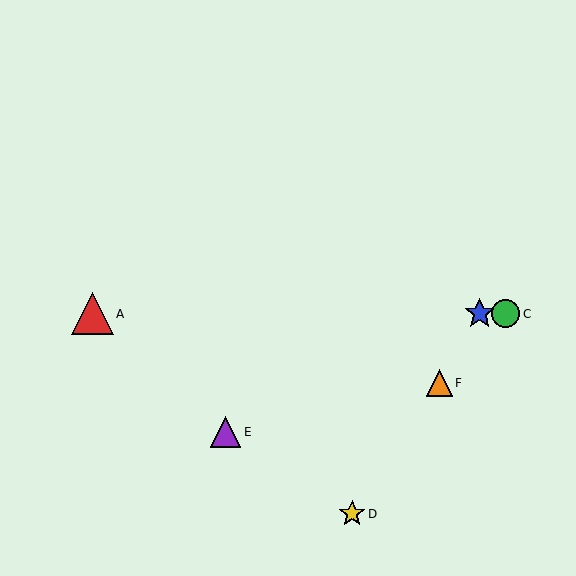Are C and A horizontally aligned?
Yes, both are at y≈314.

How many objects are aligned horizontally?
3 objects (A, B, C) are aligned horizontally.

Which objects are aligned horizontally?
Objects A, B, C are aligned horizontally.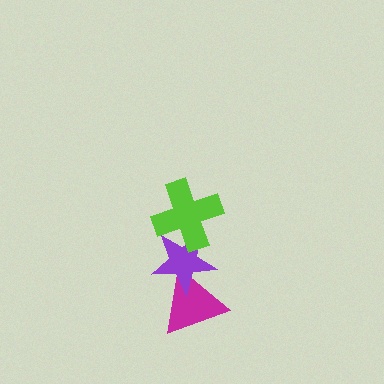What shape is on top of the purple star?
The lime cross is on top of the purple star.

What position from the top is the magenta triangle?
The magenta triangle is 3rd from the top.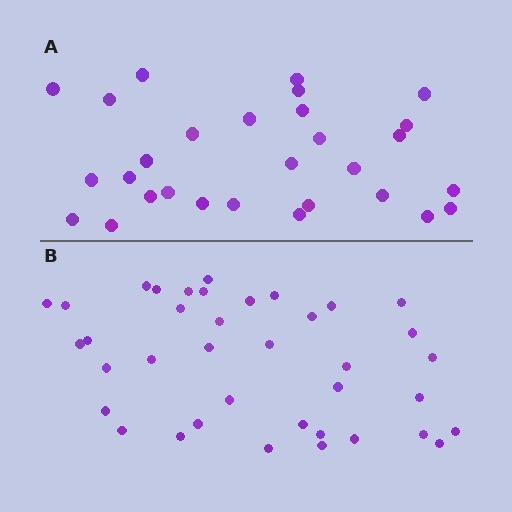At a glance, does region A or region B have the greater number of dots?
Region B (the bottom region) has more dots.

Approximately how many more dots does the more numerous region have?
Region B has roughly 8 or so more dots than region A.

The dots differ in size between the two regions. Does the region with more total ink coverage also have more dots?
No. Region A has more total ink coverage because its dots are larger, but region B actually contains more individual dots. Total area can be misleading — the number of items is what matters here.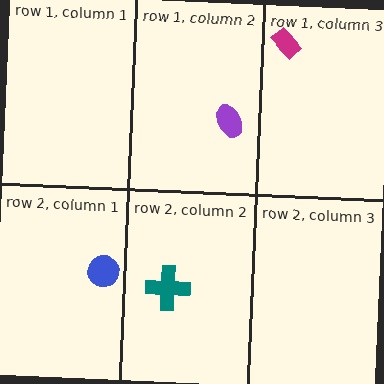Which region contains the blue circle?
The row 2, column 1 region.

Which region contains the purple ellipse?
The row 1, column 2 region.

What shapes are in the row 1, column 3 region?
The magenta rectangle.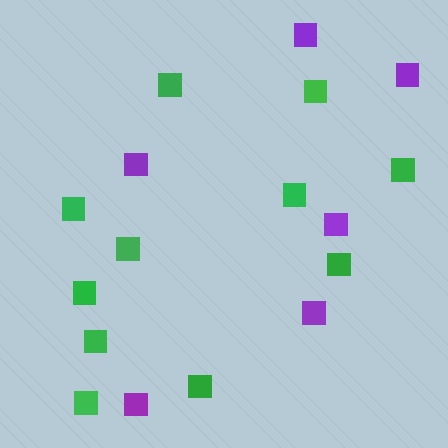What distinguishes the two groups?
There are 2 groups: one group of green squares (11) and one group of purple squares (6).